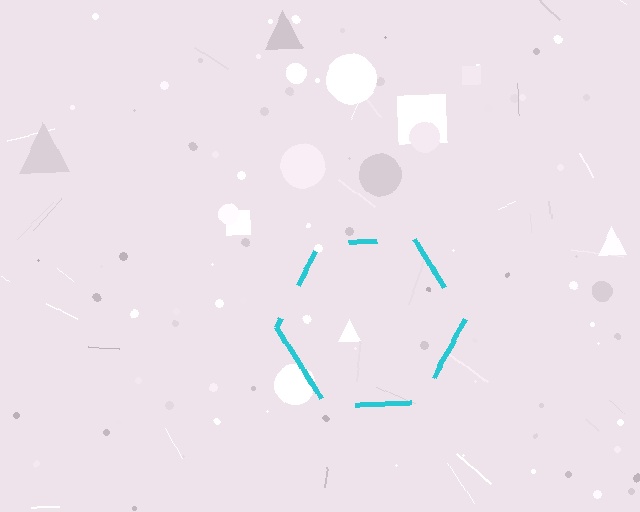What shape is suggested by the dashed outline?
The dashed outline suggests a hexagon.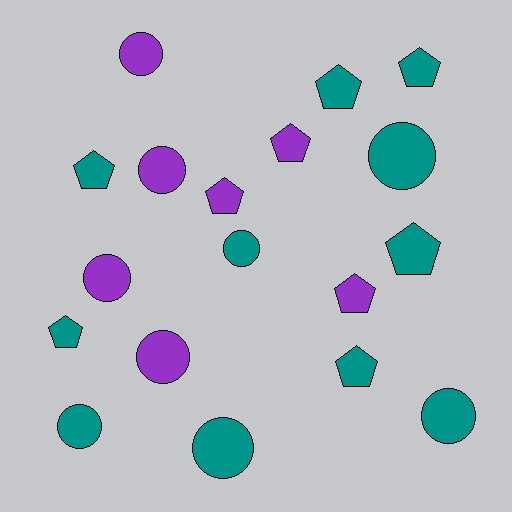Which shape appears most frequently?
Circle, with 9 objects.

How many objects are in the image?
There are 18 objects.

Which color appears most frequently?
Teal, with 11 objects.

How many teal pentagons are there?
There are 6 teal pentagons.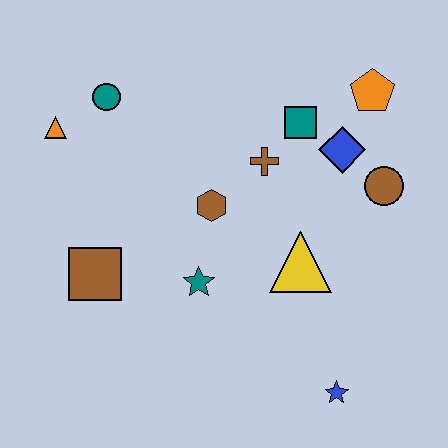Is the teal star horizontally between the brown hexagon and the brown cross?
No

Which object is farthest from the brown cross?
The blue star is farthest from the brown cross.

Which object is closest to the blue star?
The yellow triangle is closest to the blue star.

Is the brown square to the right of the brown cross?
No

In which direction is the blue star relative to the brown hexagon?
The blue star is below the brown hexagon.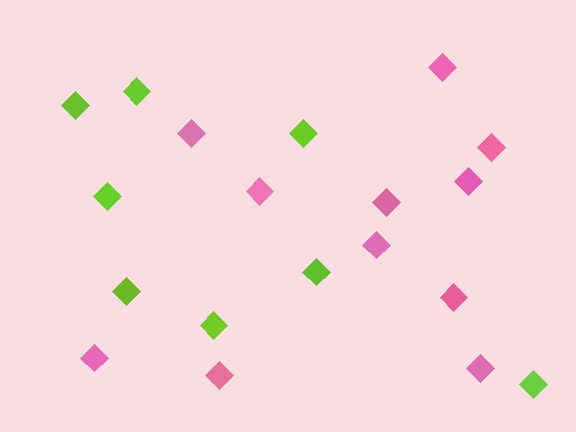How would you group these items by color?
There are 2 groups: one group of pink diamonds (11) and one group of lime diamonds (8).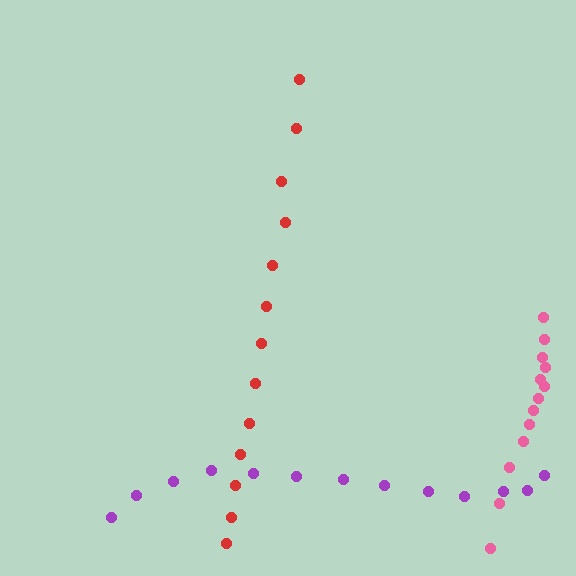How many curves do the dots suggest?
There are 3 distinct paths.